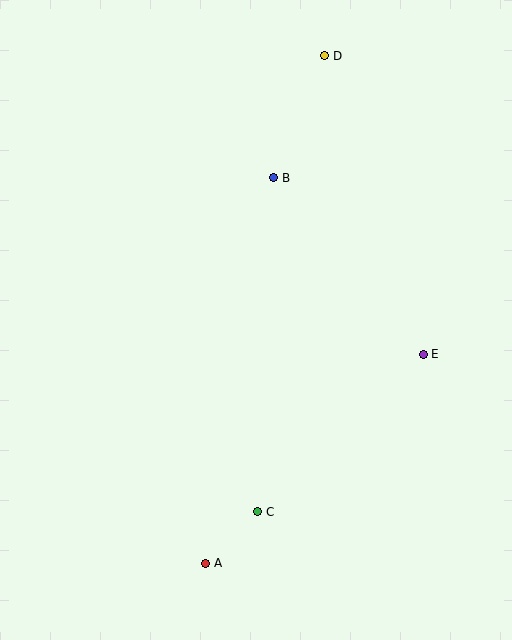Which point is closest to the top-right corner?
Point D is closest to the top-right corner.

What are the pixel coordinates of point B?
Point B is at (274, 178).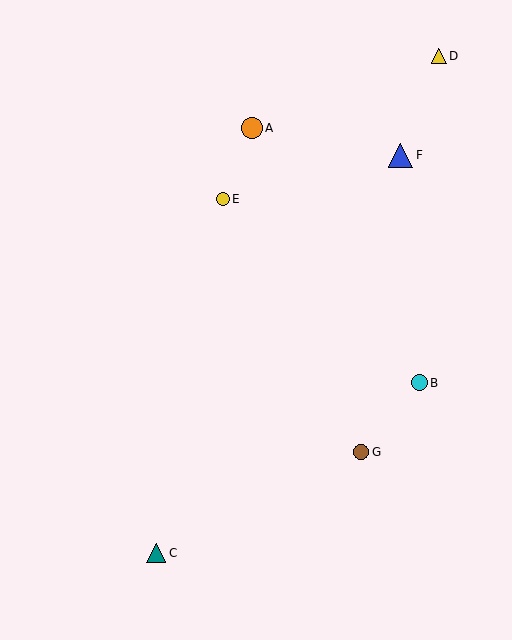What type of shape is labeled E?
Shape E is a yellow circle.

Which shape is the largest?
The blue triangle (labeled F) is the largest.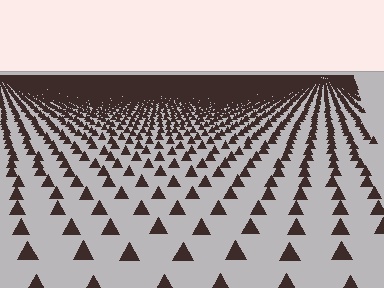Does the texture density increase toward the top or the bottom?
Density increases toward the top.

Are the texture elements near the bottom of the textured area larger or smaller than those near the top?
Larger. Near the bottom, elements are closer to the viewer and appear at a bigger on-screen size.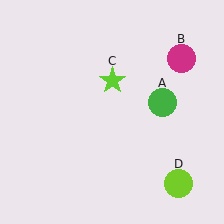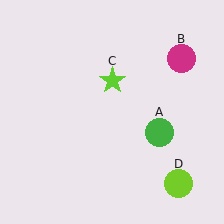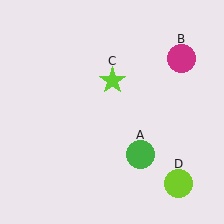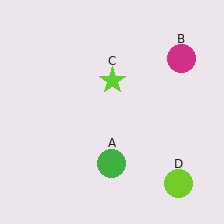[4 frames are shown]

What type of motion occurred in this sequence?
The green circle (object A) rotated clockwise around the center of the scene.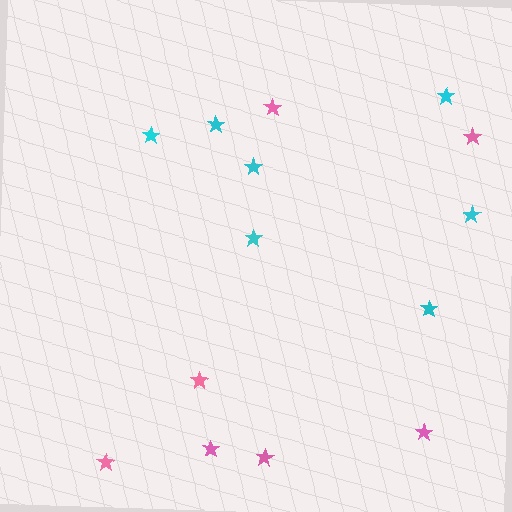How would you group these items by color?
There are 2 groups: one group of cyan stars (7) and one group of pink stars (7).